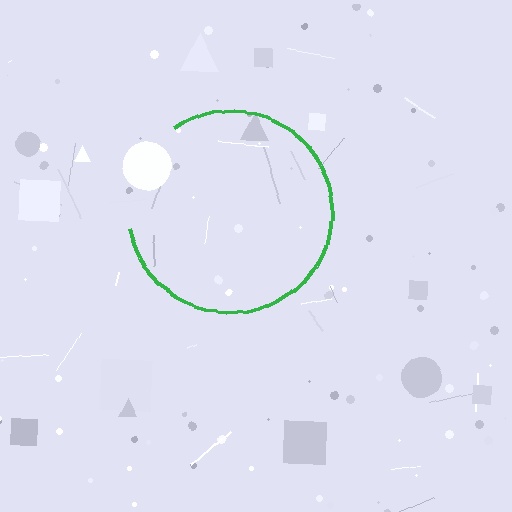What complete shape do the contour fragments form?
The contour fragments form a circle.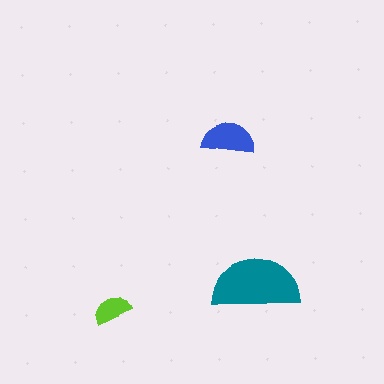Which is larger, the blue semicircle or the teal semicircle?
The teal one.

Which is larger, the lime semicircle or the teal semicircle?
The teal one.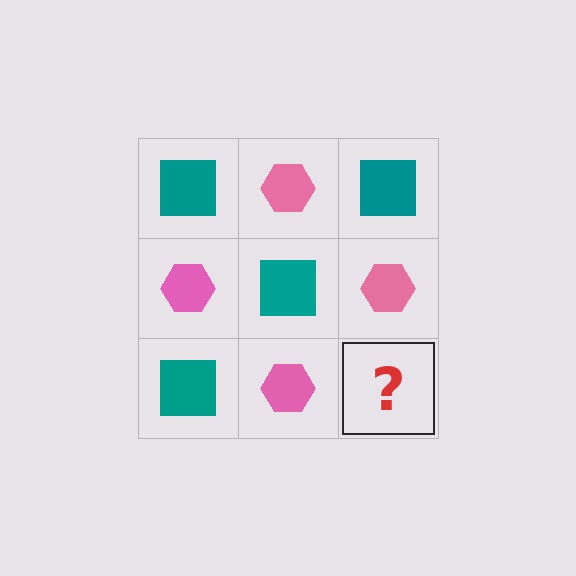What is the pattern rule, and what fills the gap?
The rule is that it alternates teal square and pink hexagon in a checkerboard pattern. The gap should be filled with a teal square.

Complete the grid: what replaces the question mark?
The question mark should be replaced with a teal square.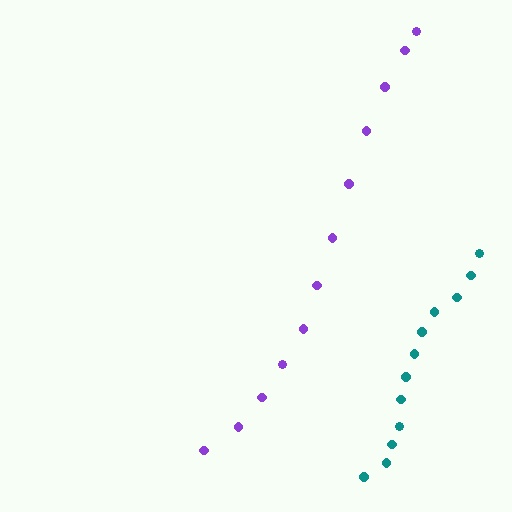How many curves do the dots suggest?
There are 2 distinct paths.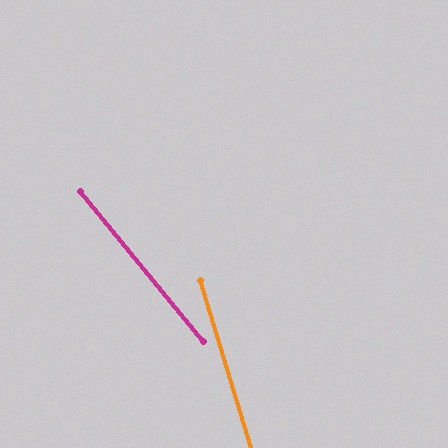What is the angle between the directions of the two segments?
Approximately 22 degrees.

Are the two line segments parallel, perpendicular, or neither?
Neither parallel nor perpendicular — they differ by about 22°.